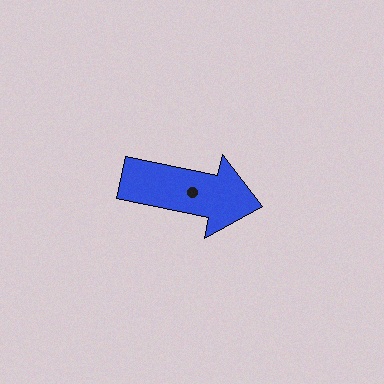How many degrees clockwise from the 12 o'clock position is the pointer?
Approximately 102 degrees.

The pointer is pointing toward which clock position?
Roughly 3 o'clock.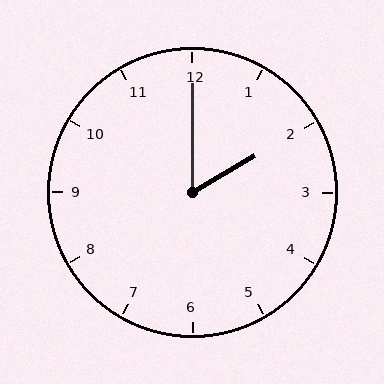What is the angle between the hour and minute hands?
Approximately 60 degrees.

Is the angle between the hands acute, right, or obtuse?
It is acute.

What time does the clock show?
2:00.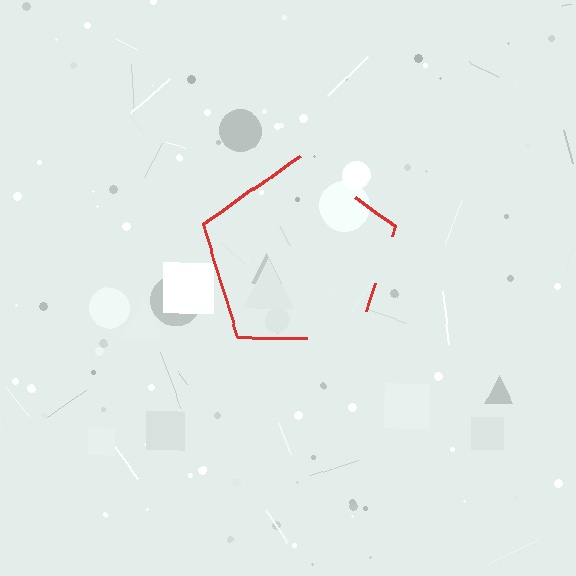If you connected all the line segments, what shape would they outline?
They would outline a pentagon.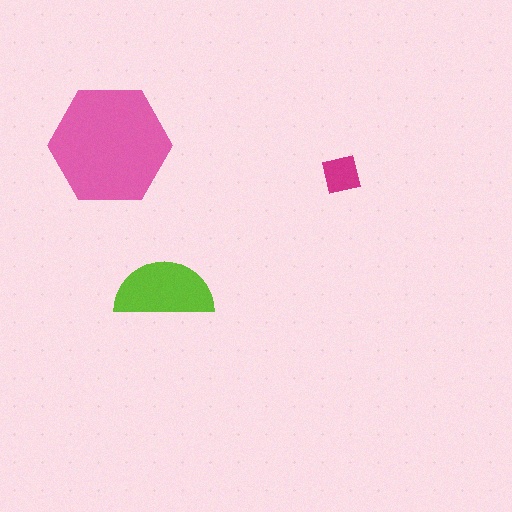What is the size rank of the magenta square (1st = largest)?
3rd.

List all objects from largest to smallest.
The pink hexagon, the lime semicircle, the magenta square.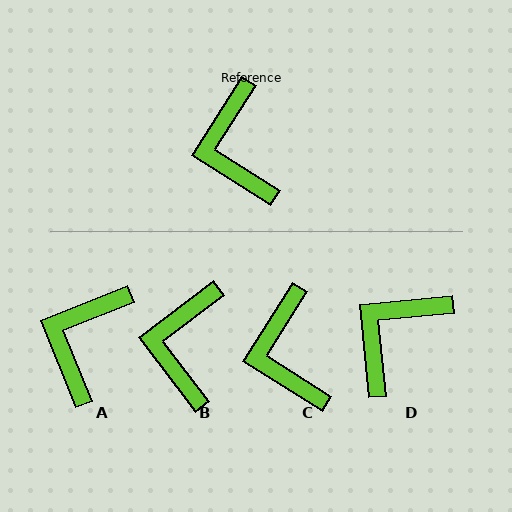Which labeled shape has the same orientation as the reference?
C.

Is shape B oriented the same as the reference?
No, it is off by about 21 degrees.